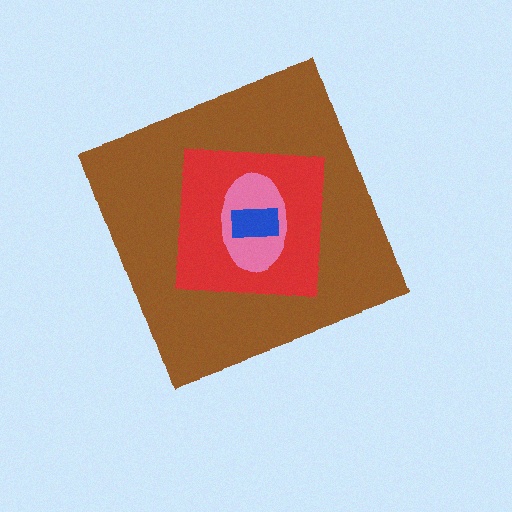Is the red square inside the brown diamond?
Yes.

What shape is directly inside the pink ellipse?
The blue rectangle.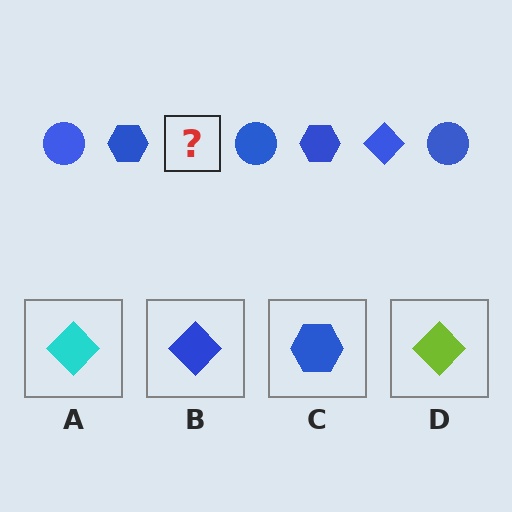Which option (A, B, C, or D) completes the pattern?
B.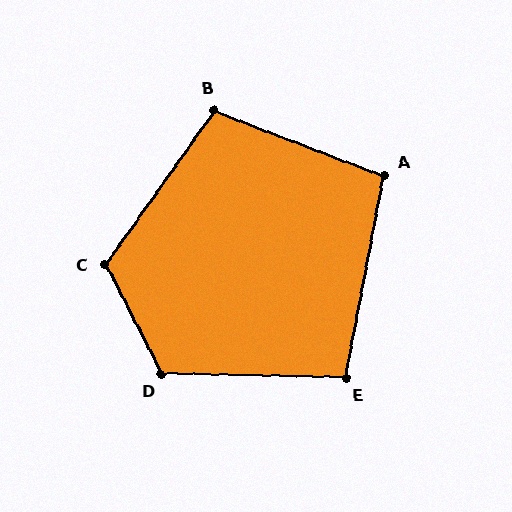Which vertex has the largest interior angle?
D, at approximately 118 degrees.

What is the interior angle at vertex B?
Approximately 105 degrees (obtuse).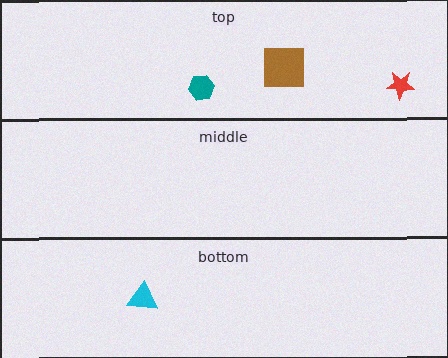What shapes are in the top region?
The brown square, the teal hexagon, the red star.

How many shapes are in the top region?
3.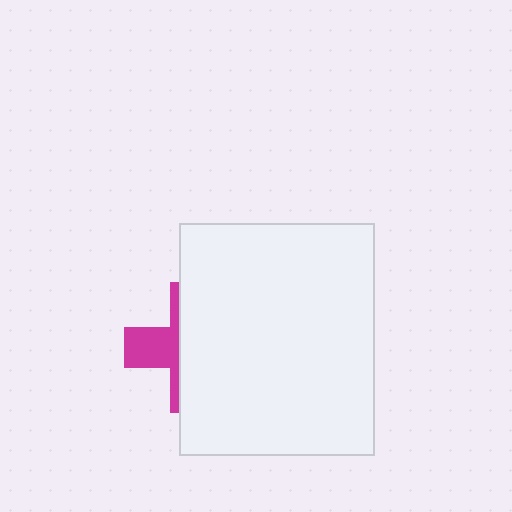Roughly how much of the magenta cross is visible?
A small part of it is visible (roughly 35%).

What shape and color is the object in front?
The object in front is a white rectangle.